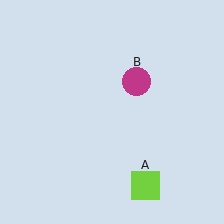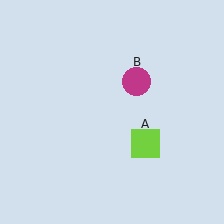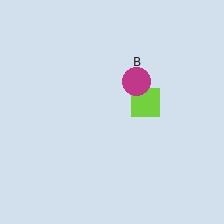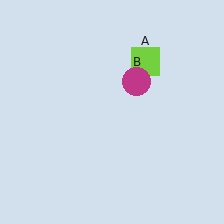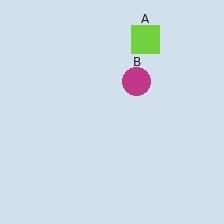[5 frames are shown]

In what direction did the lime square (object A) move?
The lime square (object A) moved up.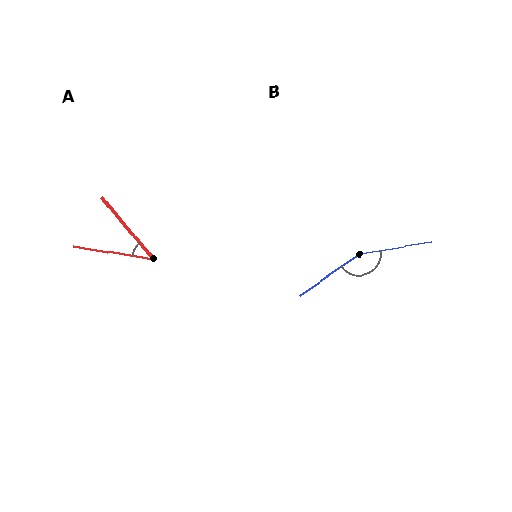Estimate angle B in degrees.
Approximately 154 degrees.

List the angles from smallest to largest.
A (42°), B (154°).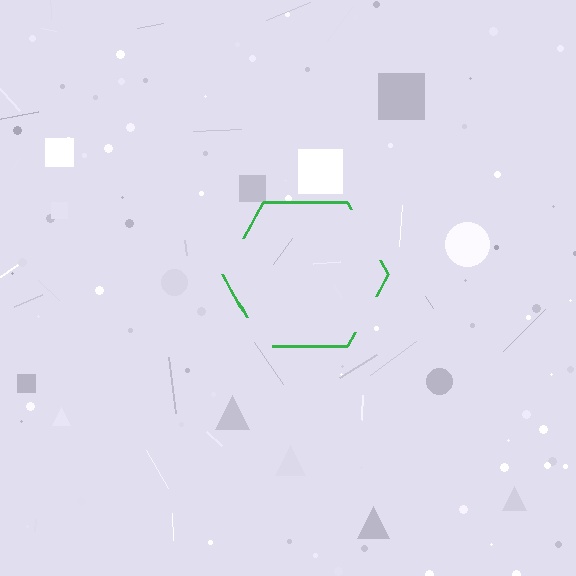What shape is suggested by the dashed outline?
The dashed outline suggests a hexagon.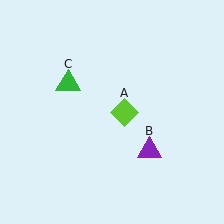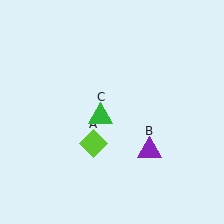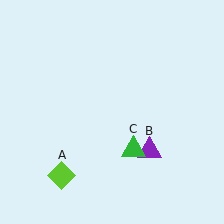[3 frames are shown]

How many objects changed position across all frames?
2 objects changed position: lime diamond (object A), green triangle (object C).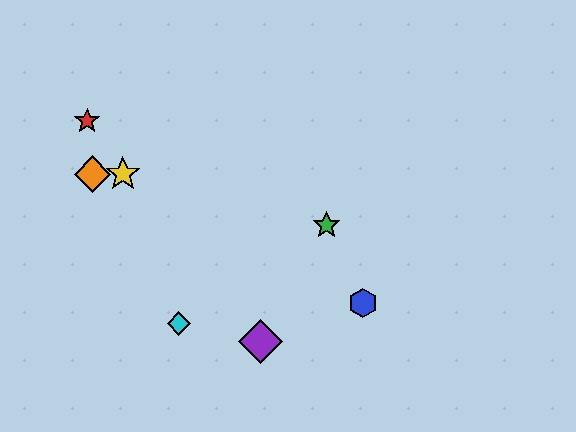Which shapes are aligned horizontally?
The yellow star, the orange diamond are aligned horizontally.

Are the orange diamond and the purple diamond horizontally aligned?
No, the orange diamond is at y≈174 and the purple diamond is at y≈341.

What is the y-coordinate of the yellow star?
The yellow star is at y≈174.